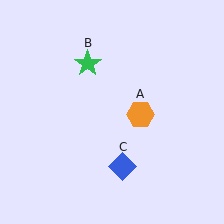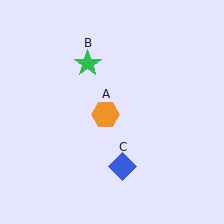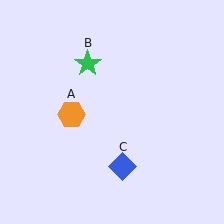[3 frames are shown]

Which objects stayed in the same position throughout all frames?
Green star (object B) and blue diamond (object C) remained stationary.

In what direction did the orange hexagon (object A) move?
The orange hexagon (object A) moved left.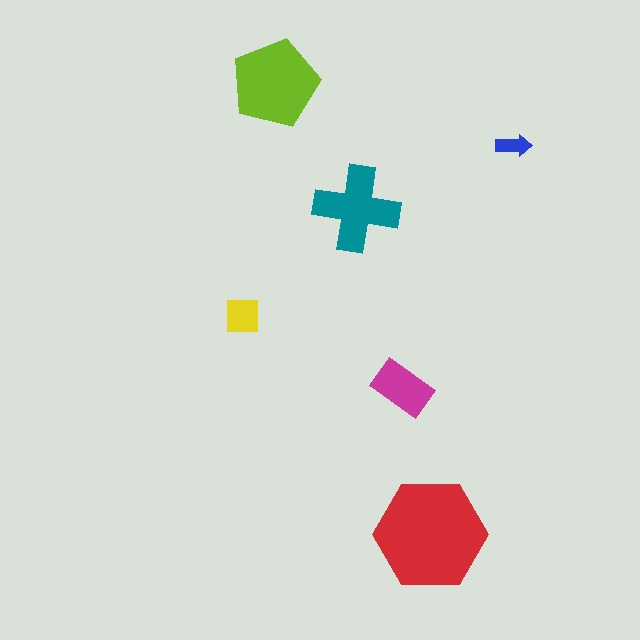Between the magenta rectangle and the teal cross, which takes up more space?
The teal cross.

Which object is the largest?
The red hexagon.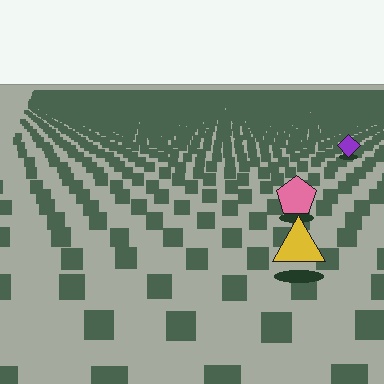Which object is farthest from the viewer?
The purple diamond is farthest from the viewer. It appears smaller and the ground texture around it is denser.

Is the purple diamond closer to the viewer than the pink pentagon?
No. The pink pentagon is closer — you can tell from the texture gradient: the ground texture is coarser near it.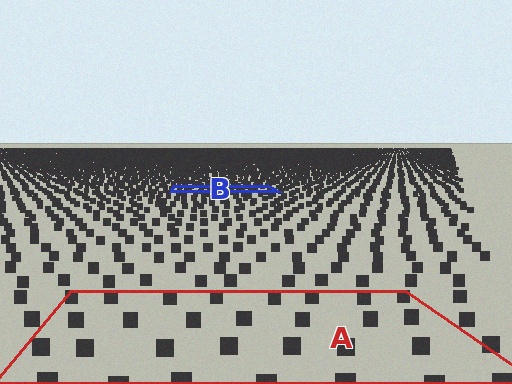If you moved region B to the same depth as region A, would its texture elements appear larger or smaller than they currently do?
They would appear larger. At a closer depth, the same texture elements are projected at a bigger on-screen size.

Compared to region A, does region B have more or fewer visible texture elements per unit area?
Region B has more texture elements per unit area — they are packed more densely because it is farther away.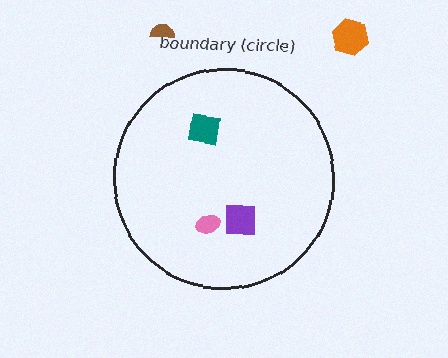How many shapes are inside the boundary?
3 inside, 2 outside.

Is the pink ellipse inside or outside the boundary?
Inside.